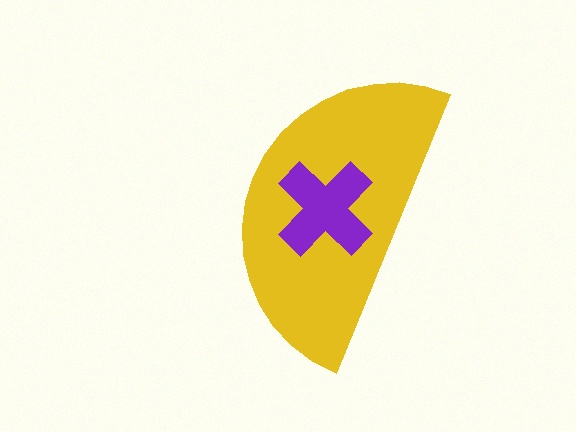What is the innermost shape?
The purple cross.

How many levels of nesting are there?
2.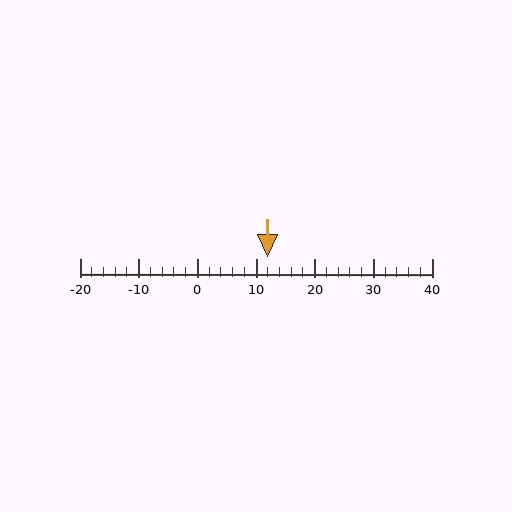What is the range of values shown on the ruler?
The ruler shows values from -20 to 40.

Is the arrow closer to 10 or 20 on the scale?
The arrow is closer to 10.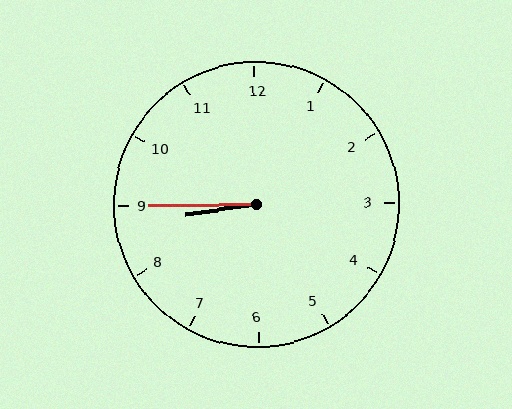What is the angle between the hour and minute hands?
Approximately 8 degrees.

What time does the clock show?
8:45.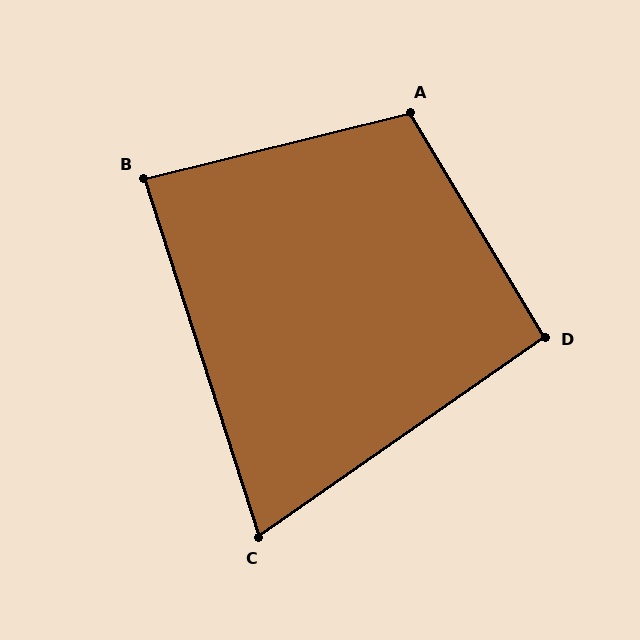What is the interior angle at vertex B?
Approximately 86 degrees (approximately right).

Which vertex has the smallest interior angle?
C, at approximately 73 degrees.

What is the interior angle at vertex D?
Approximately 94 degrees (approximately right).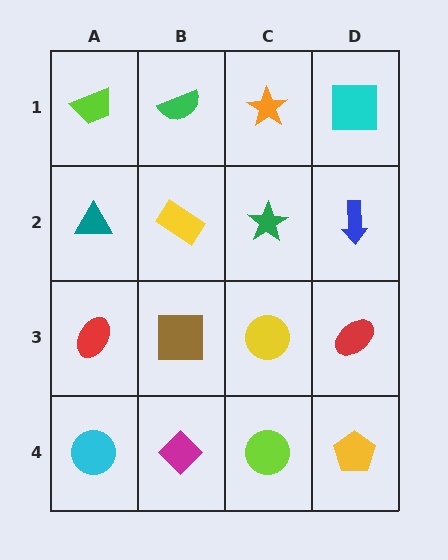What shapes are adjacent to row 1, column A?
A teal triangle (row 2, column A), a green semicircle (row 1, column B).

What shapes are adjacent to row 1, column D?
A blue arrow (row 2, column D), an orange star (row 1, column C).